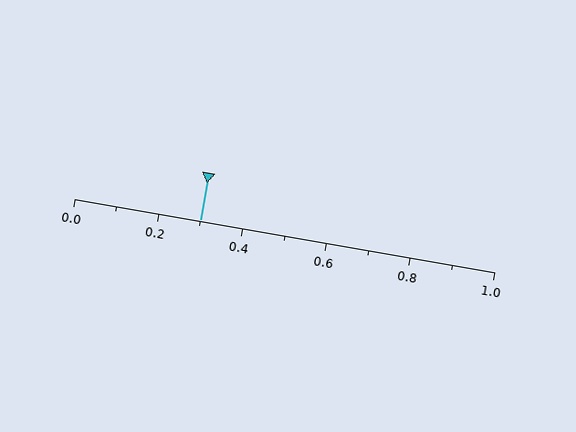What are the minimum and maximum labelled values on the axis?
The axis runs from 0.0 to 1.0.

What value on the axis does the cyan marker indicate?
The marker indicates approximately 0.3.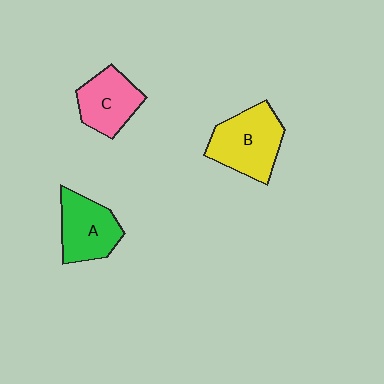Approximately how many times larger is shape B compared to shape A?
Approximately 1.2 times.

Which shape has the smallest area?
Shape C (pink).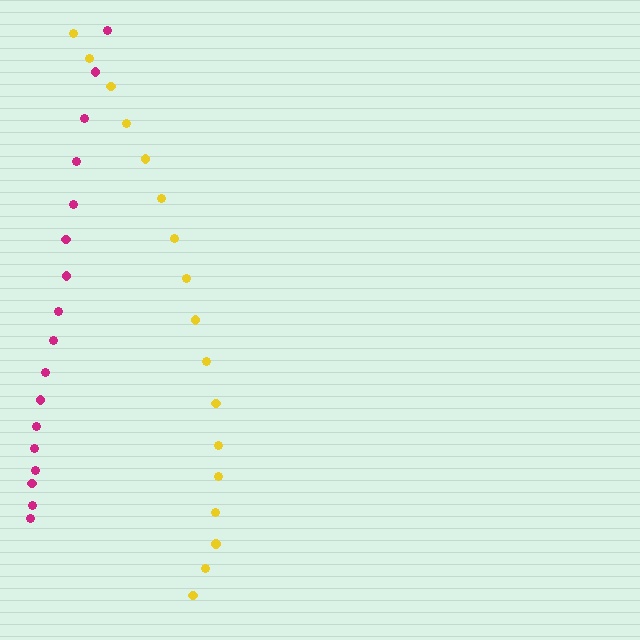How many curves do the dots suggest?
There are 2 distinct paths.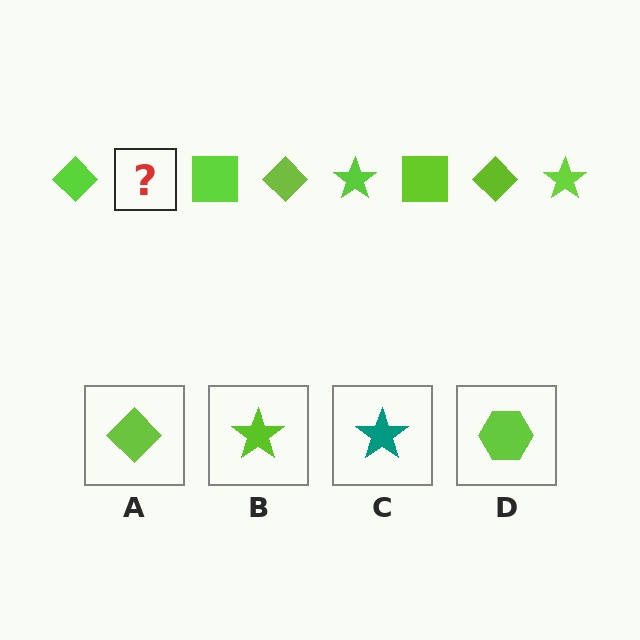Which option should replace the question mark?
Option B.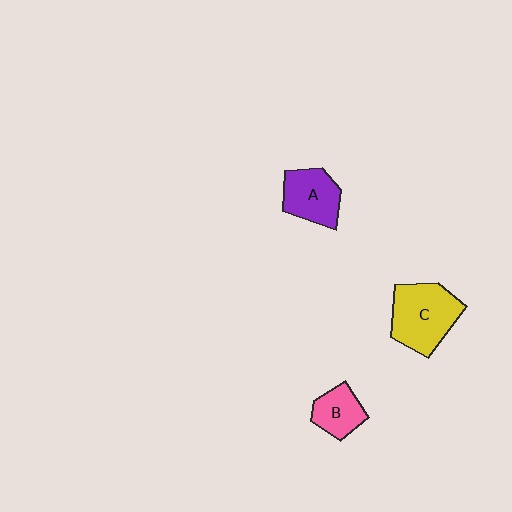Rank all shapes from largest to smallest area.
From largest to smallest: C (yellow), A (purple), B (pink).